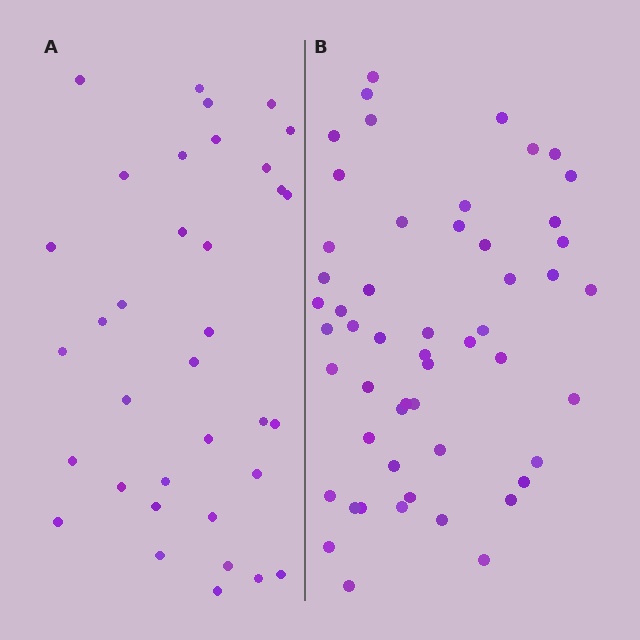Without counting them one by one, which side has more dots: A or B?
Region B (the right region) has more dots.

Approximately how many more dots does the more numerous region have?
Region B has approximately 20 more dots than region A.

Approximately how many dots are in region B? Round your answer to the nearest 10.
About 50 dots. (The exact count is 53, which rounds to 50.)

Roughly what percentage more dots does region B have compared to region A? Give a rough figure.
About 50% more.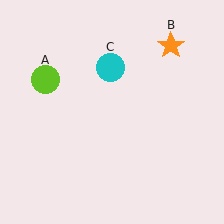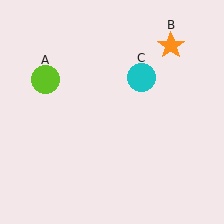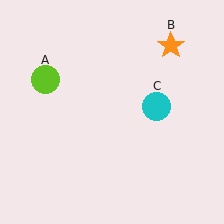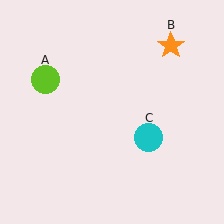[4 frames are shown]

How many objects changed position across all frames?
1 object changed position: cyan circle (object C).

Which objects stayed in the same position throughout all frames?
Lime circle (object A) and orange star (object B) remained stationary.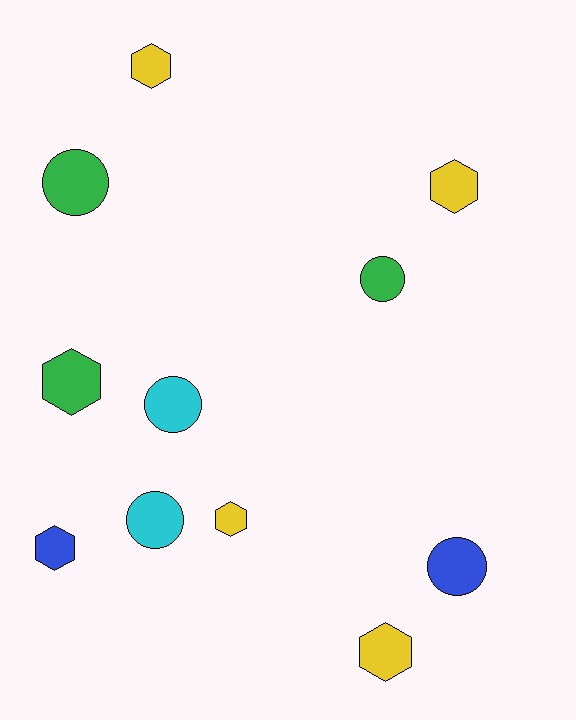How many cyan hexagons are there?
There are no cyan hexagons.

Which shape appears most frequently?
Hexagon, with 6 objects.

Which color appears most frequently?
Yellow, with 4 objects.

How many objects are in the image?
There are 11 objects.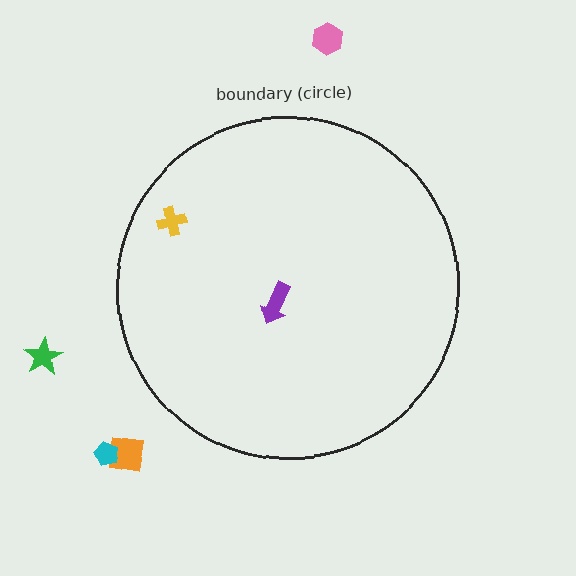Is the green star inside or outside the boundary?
Outside.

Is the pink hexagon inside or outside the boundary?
Outside.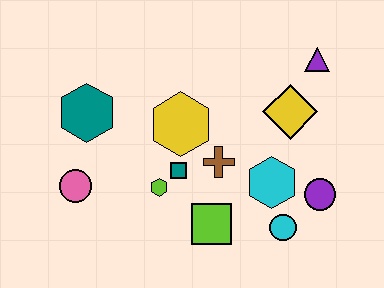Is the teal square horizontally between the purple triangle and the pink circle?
Yes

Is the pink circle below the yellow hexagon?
Yes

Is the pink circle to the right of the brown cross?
No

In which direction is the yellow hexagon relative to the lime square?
The yellow hexagon is above the lime square.